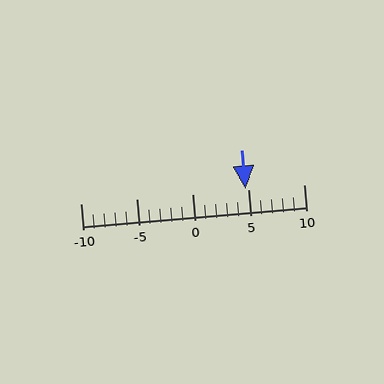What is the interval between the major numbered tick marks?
The major tick marks are spaced 5 units apart.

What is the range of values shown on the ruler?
The ruler shows values from -10 to 10.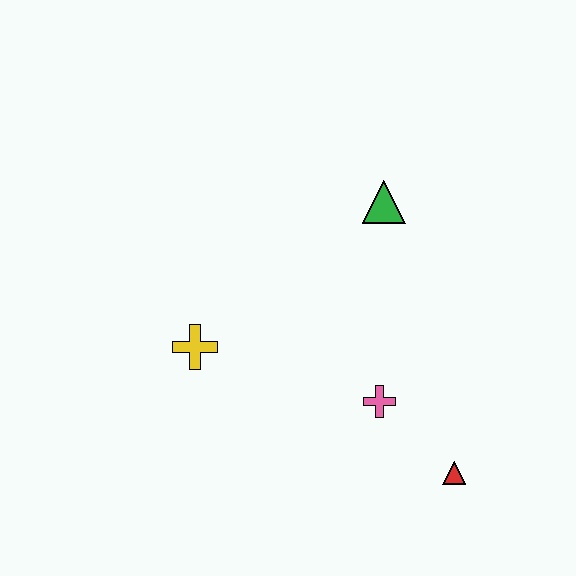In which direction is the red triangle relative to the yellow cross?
The red triangle is to the right of the yellow cross.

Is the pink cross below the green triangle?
Yes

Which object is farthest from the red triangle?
The yellow cross is farthest from the red triangle.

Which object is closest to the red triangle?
The pink cross is closest to the red triangle.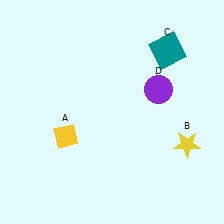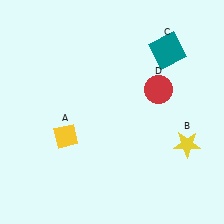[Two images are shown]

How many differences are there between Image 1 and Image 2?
There is 1 difference between the two images.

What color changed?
The circle (D) changed from purple in Image 1 to red in Image 2.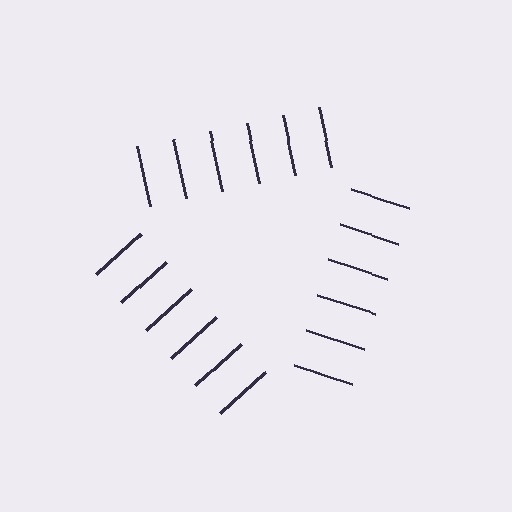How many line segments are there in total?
18 — 6 along each of the 3 edges.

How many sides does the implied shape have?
3 sides — the line-ends trace a triangle.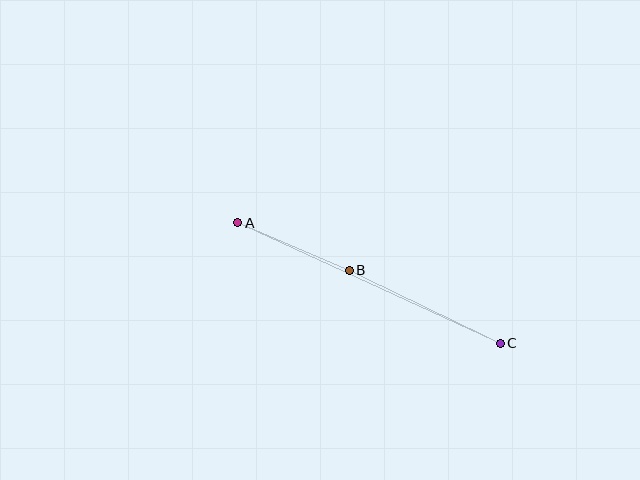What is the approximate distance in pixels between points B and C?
The distance between B and C is approximately 168 pixels.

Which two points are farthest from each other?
Points A and C are farthest from each other.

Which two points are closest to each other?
Points A and B are closest to each other.